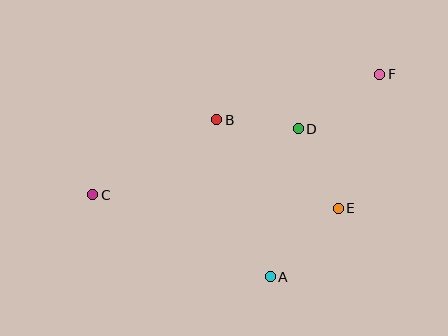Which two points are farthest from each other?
Points C and F are farthest from each other.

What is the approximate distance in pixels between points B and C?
The distance between B and C is approximately 145 pixels.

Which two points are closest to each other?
Points B and D are closest to each other.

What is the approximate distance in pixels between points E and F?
The distance between E and F is approximately 140 pixels.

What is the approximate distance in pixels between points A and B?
The distance between A and B is approximately 166 pixels.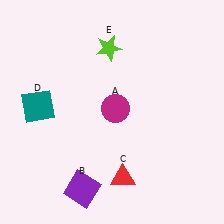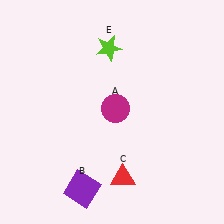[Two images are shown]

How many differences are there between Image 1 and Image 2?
There is 1 difference between the two images.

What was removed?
The teal square (D) was removed in Image 2.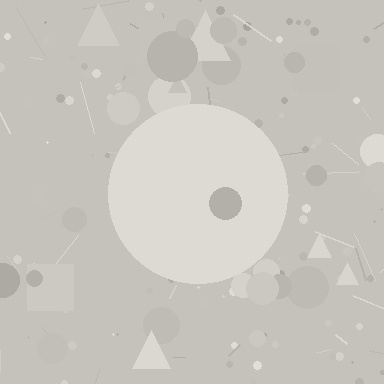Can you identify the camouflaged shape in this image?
The camouflaged shape is a circle.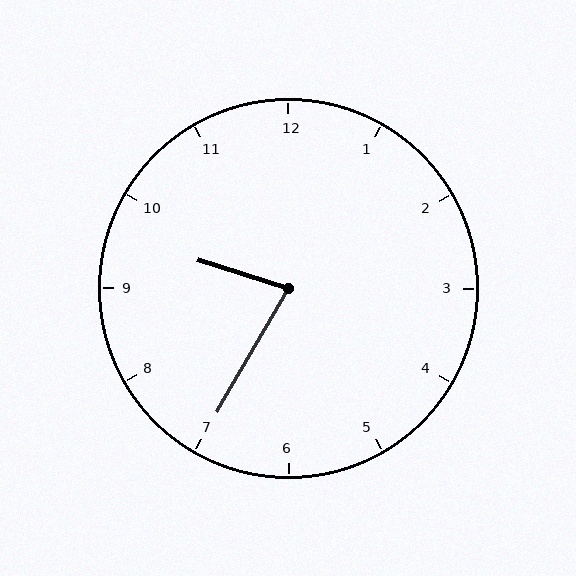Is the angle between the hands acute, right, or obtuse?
It is acute.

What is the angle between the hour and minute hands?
Approximately 78 degrees.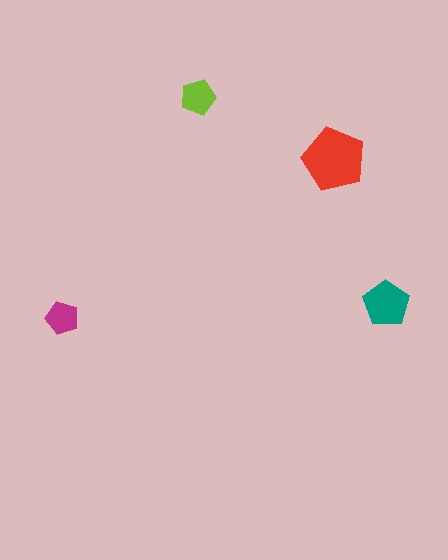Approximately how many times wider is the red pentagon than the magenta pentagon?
About 2 times wider.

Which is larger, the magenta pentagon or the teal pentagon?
The teal one.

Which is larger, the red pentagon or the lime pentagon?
The red one.